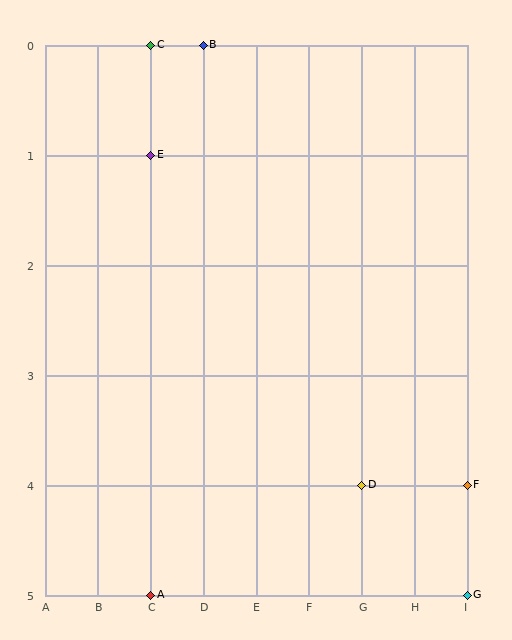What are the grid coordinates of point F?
Point F is at grid coordinates (I, 4).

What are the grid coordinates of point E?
Point E is at grid coordinates (C, 1).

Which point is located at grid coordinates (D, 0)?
Point B is at (D, 0).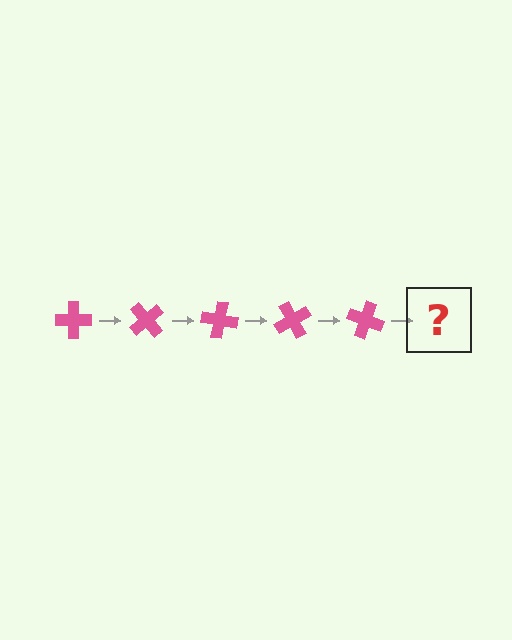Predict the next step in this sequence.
The next step is a pink cross rotated 250 degrees.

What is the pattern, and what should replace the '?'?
The pattern is that the cross rotates 50 degrees each step. The '?' should be a pink cross rotated 250 degrees.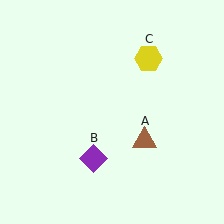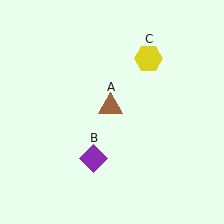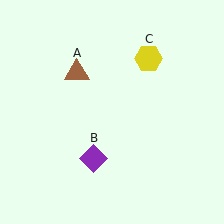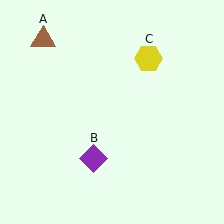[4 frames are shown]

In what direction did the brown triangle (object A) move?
The brown triangle (object A) moved up and to the left.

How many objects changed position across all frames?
1 object changed position: brown triangle (object A).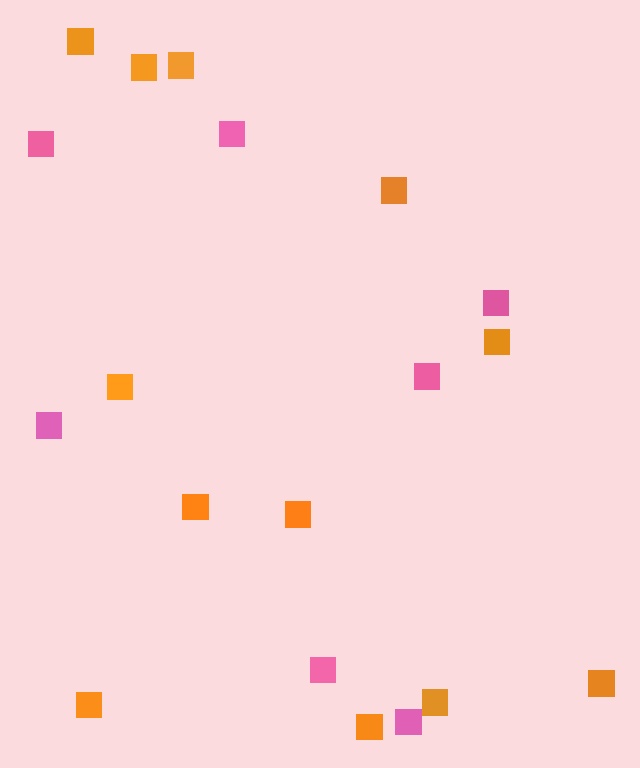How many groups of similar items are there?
There are 2 groups: one group of pink squares (7) and one group of orange squares (12).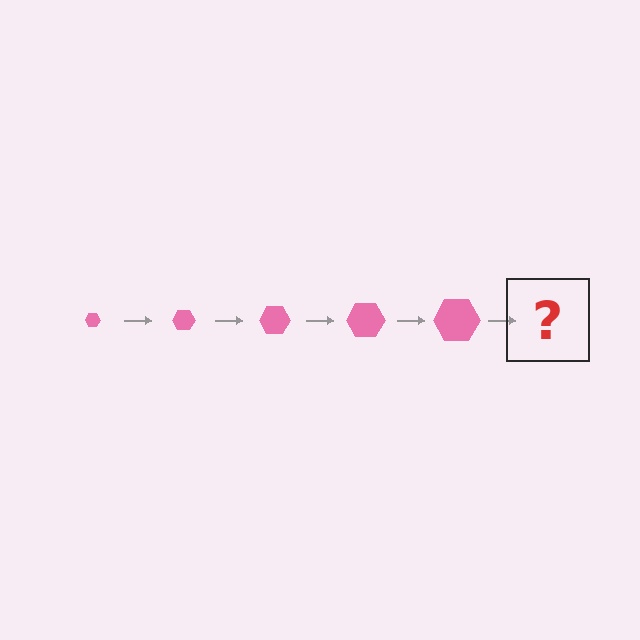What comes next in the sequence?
The next element should be a pink hexagon, larger than the previous one.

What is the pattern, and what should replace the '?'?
The pattern is that the hexagon gets progressively larger each step. The '?' should be a pink hexagon, larger than the previous one.